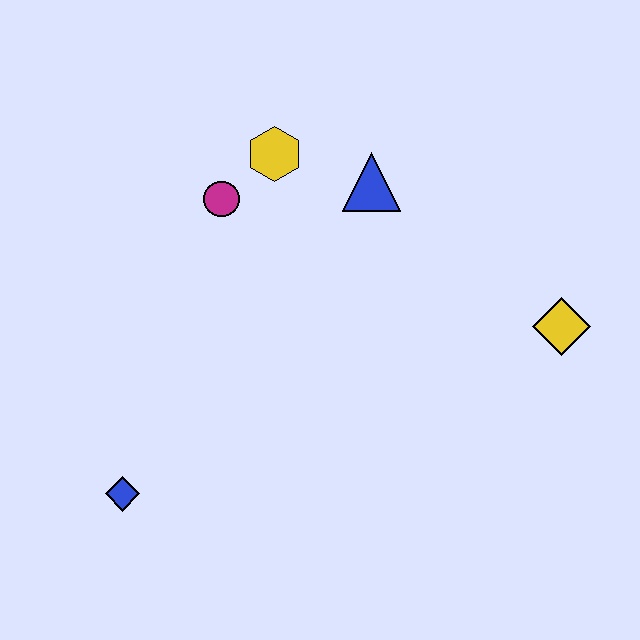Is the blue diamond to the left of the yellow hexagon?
Yes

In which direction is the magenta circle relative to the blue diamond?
The magenta circle is above the blue diamond.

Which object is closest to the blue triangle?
The yellow hexagon is closest to the blue triangle.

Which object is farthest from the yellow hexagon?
The blue diamond is farthest from the yellow hexagon.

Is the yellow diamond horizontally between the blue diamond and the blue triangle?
No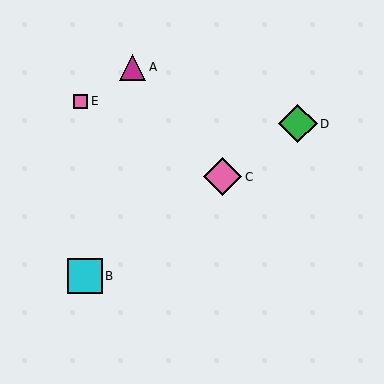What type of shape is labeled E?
Shape E is a pink square.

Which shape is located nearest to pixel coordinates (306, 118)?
The green diamond (labeled D) at (298, 124) is nearest to that location.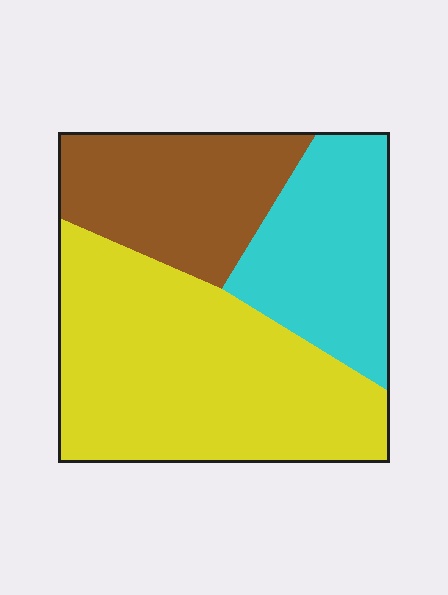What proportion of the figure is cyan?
Cyan covers 25% of the figure.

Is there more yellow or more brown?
Yellow.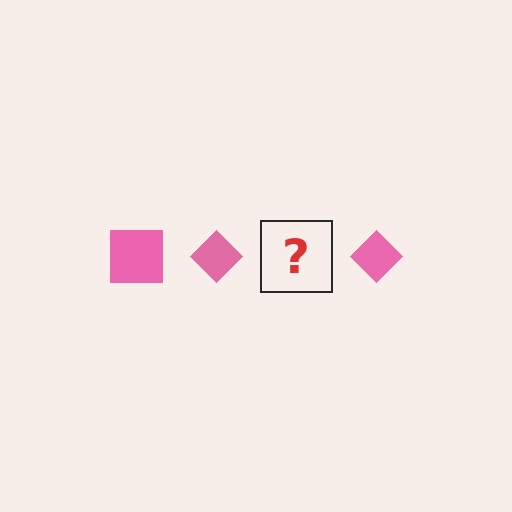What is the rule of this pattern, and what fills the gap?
The rule is that the pattern cycles through square, diamond shapes in pink. The gap should be filled with a pink square.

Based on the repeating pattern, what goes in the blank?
The blank should be a pink square.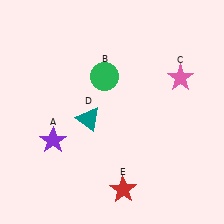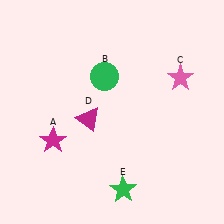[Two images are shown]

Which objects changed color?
A changed from purple to magenta. D changed from teal to magenta. E changed from red to green.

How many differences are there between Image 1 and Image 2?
There are 3 differences between the two images.